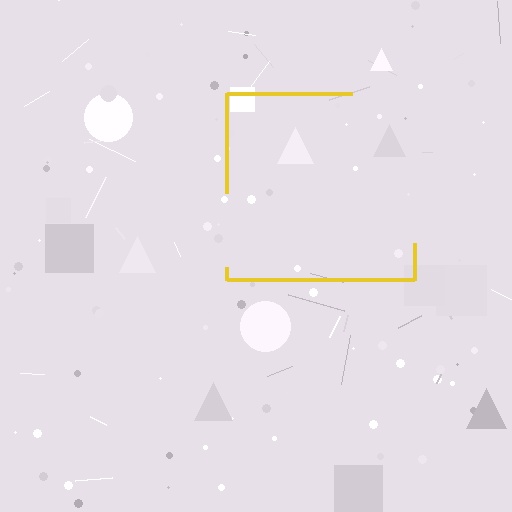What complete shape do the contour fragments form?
The contour fragments form a square.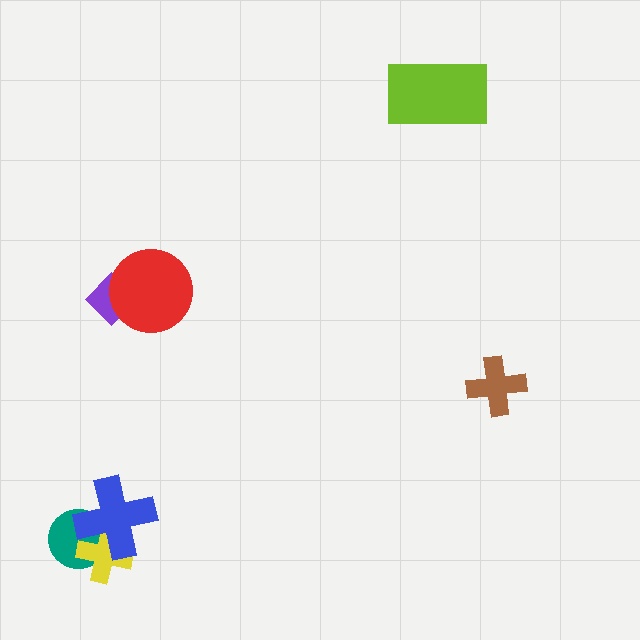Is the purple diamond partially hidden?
Yes, it is partially covered by another shape.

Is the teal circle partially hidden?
Yes, it is partially covered by another shape.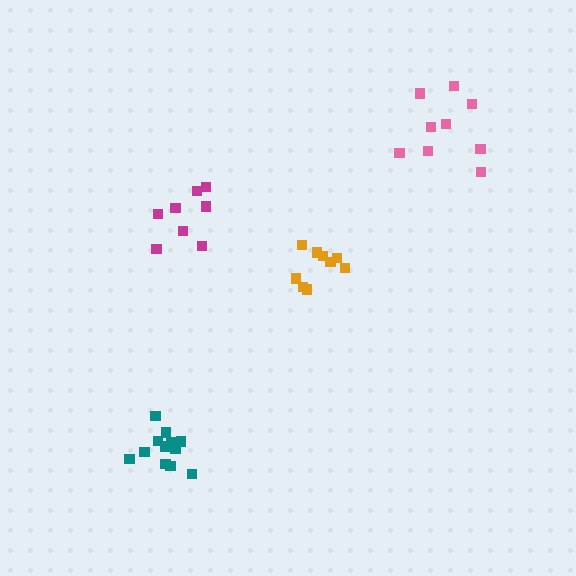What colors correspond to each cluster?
The clusters are colored: orange, magenta, teal, pink.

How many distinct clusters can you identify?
There are 4 distinct clusters.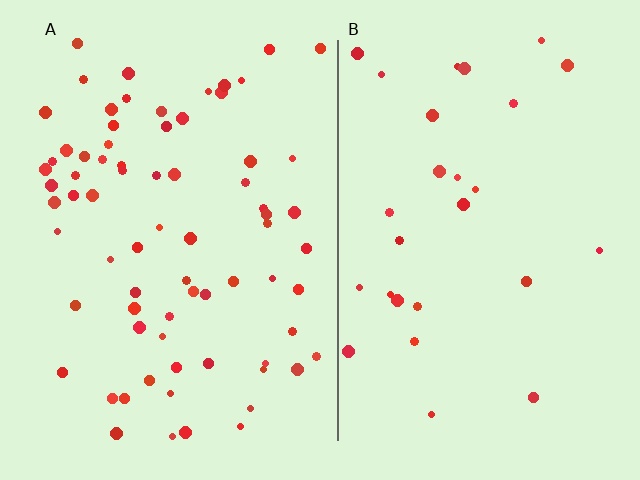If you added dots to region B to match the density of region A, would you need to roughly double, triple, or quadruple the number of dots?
Approximately triple.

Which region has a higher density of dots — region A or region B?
A (the left).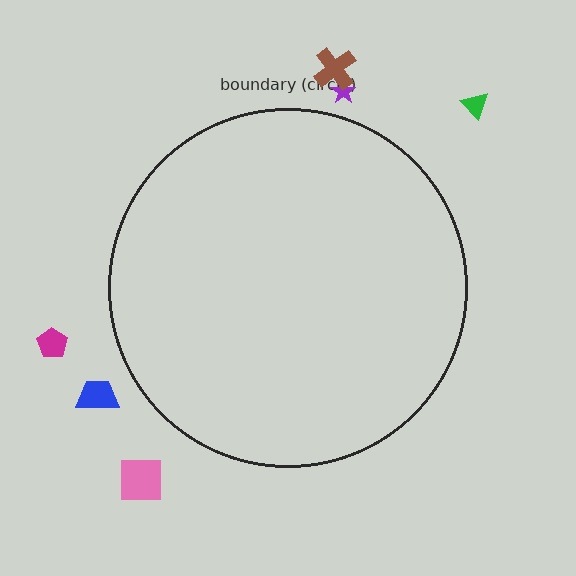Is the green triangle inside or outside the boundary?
Outside.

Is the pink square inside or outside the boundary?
Outside.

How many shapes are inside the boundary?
0 inside, 6 outside.